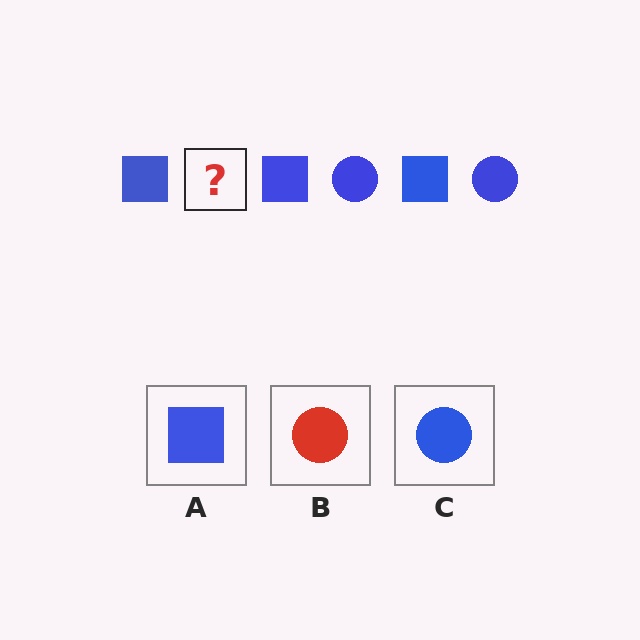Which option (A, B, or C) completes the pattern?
C.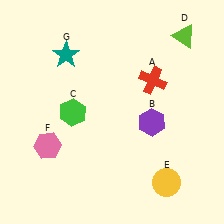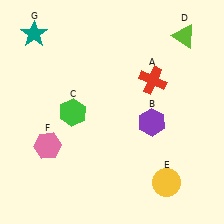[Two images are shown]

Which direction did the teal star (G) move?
The teal star (G) moved left.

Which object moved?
The teal star (G) moved left.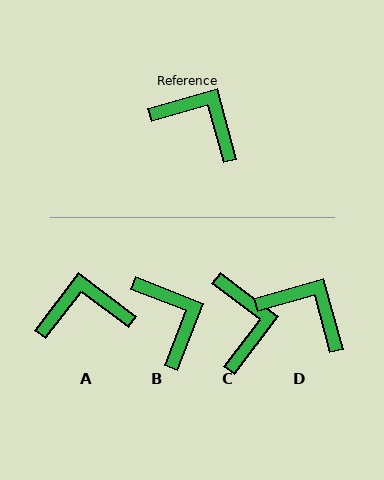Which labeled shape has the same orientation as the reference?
D.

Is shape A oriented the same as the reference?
No, it is off by about 37 degrees.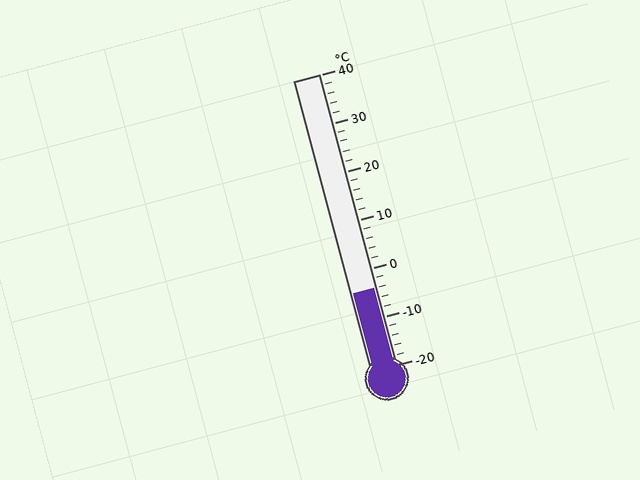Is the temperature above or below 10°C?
The temperature is below 10°C.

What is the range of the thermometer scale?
The thermometer scale ranges from -20°C to 40°C.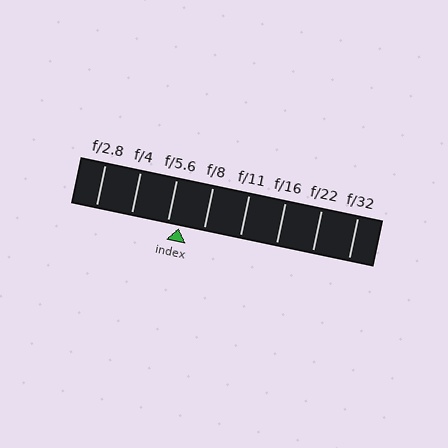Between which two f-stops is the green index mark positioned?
The index mark is between f/5.6 and f/8.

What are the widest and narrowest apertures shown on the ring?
The widest aperture shown is f/2.8 and the narrowest is f/32.